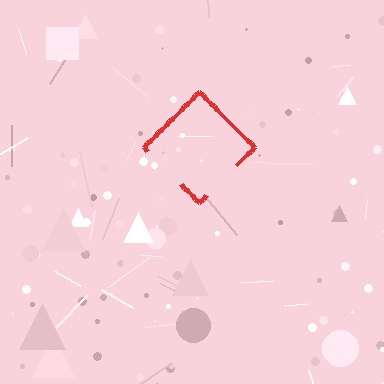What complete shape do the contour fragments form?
The contour fragments form a diamond.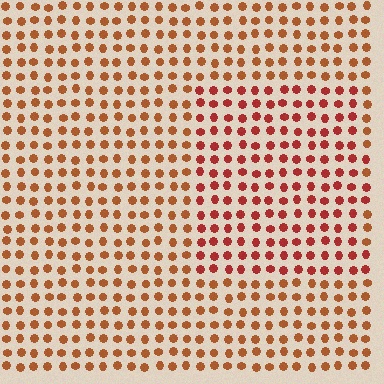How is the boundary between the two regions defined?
The boundary is defined purely by a slight shift in hue (about 22 degrees). Spacing, size, and orientation are identical on both sides.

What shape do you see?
I see a rectangle.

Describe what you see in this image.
The image is filled with small brown elements in a uniform arrangement. A rectangle-shaped region is visible where the elements are tinted to a slightly different hue, forming a subtle color boundary.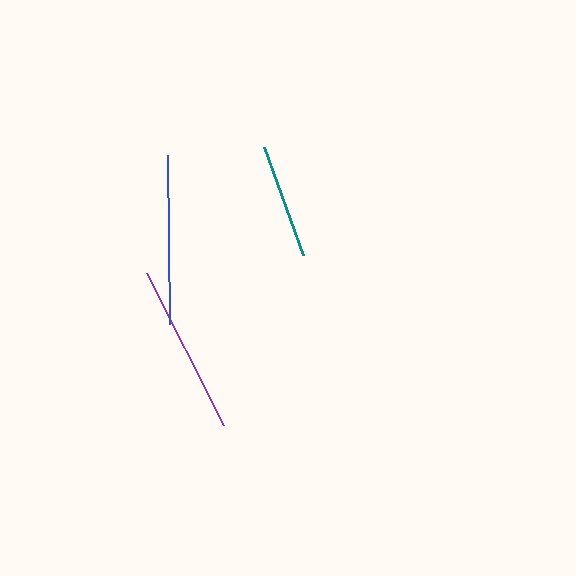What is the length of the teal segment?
The teal segment is approximately 115 pixels long.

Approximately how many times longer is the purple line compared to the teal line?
The purple line is approximately 1.5 times the length of the teal line.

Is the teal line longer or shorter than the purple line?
The purple line is longer than the teal line.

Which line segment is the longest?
The purple line is the longest at approximately 170 pixels.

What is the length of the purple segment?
The purple segment is approximately 170 pixels long.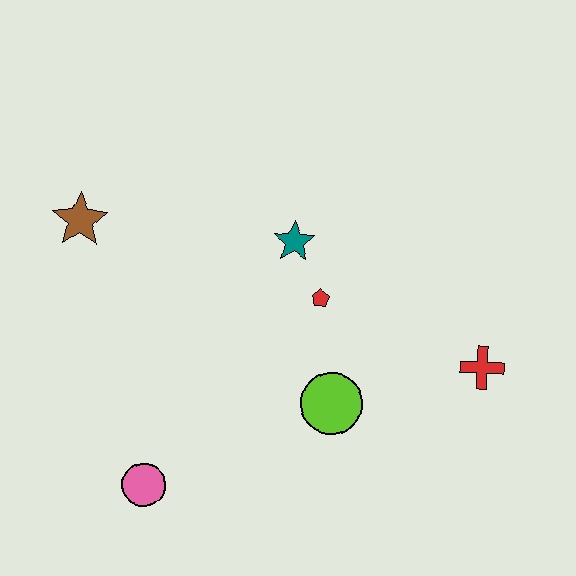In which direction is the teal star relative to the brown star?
The teal star is to the right of the brown star.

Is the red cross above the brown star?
No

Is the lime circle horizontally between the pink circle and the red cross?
Yes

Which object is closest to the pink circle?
The lime circle is closest to the pink circle.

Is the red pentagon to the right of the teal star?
Yes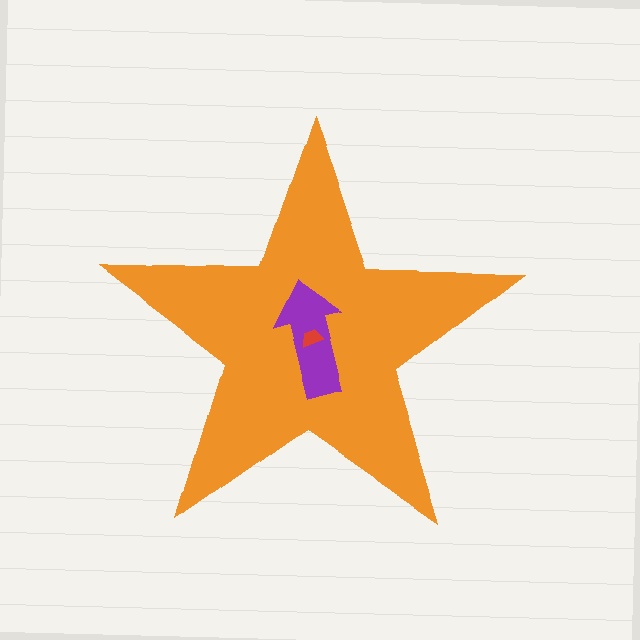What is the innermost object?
The red trapezoid.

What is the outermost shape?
The orange star.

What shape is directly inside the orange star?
The purple arrow.